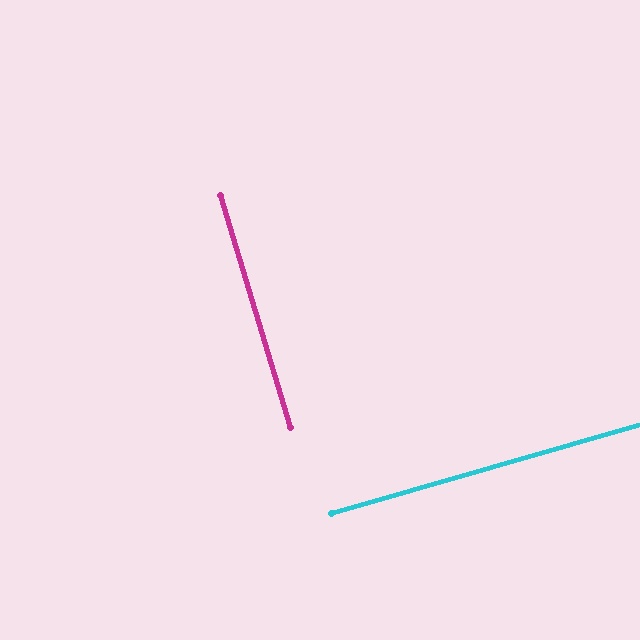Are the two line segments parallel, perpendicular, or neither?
Perpendicular — they meet at approximately 89°.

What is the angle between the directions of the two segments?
Approximately 89 degrees.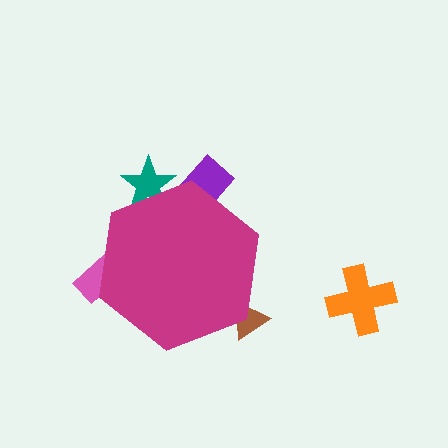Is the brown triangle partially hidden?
Yes, the brown triangle is partially hidden behind the magenta hexagon.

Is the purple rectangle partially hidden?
Yes, the purple rectangle is partially hidden behind the magenta hexagon.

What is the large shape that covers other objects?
A magenta hexagon.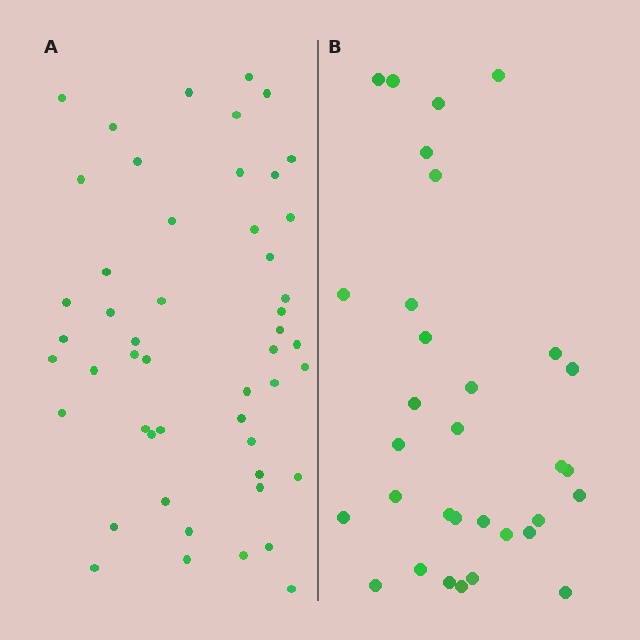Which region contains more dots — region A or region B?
Region A (the left region) has more dots.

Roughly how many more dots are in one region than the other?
Region A has approximately 20 more dots than region B.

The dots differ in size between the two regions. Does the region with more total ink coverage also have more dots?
No. Region B has more total ink coverage because its dots are larger, but region A actually contains more individual dots. Total area can be misleading — the number of items is what matters here.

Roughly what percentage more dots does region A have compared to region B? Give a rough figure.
About 55% more.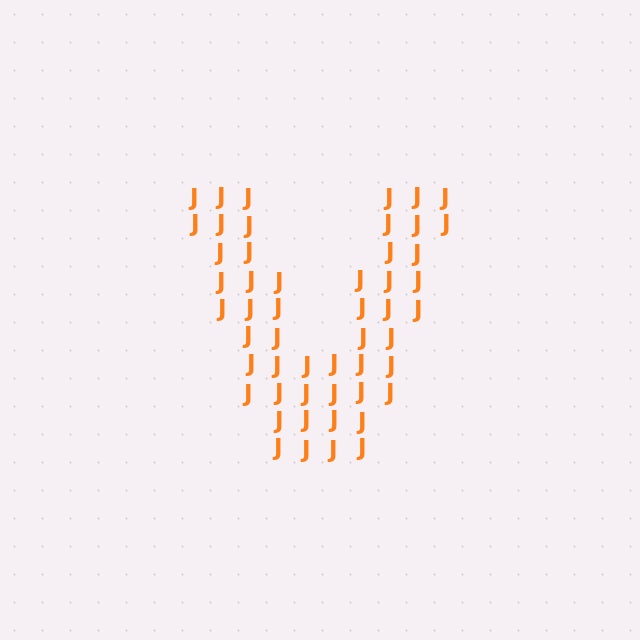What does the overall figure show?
The overall figure shows the letter V.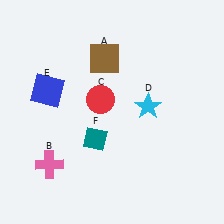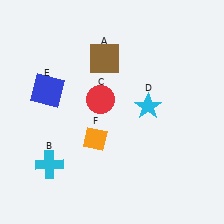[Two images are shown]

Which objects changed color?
B changed from pink to cyan. F changed from teal to orange.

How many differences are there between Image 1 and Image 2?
There are 2 differences between the two images.